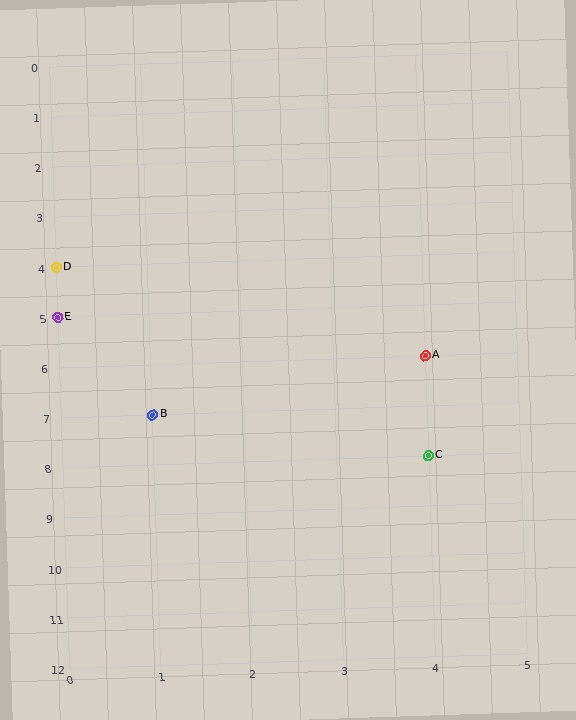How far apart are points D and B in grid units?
Points D and B are 1 column and 3 rows apart (about 3.2 grid units diagonally).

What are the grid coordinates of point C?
Point C is at grid coordinates (4, 8).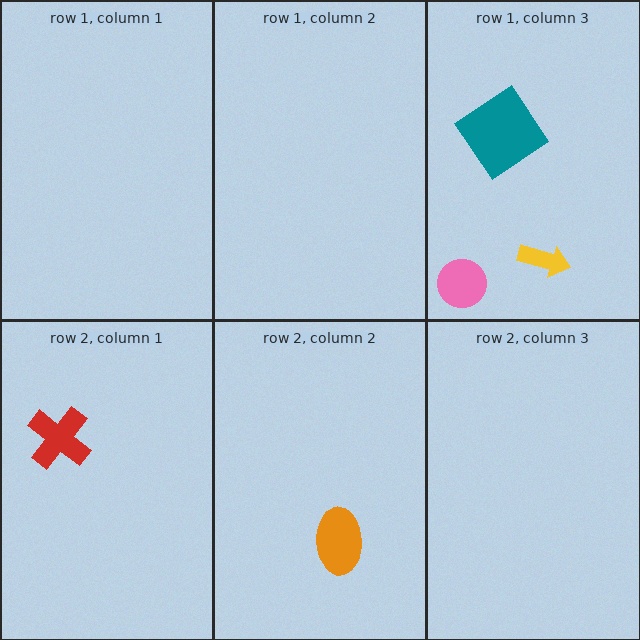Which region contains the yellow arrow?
The row 1, column 3 region.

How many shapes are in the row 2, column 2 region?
1.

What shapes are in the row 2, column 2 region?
The orange ellipse.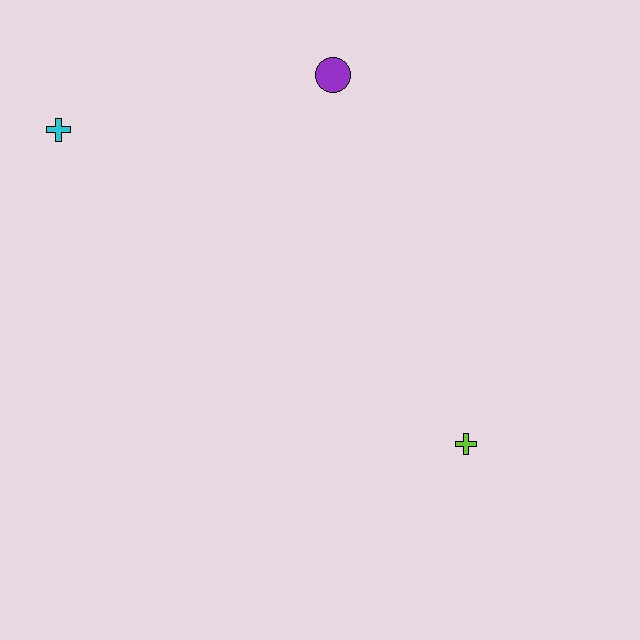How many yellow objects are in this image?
There are no yellow objects.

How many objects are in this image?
There are 3 objects.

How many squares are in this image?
There are no squares.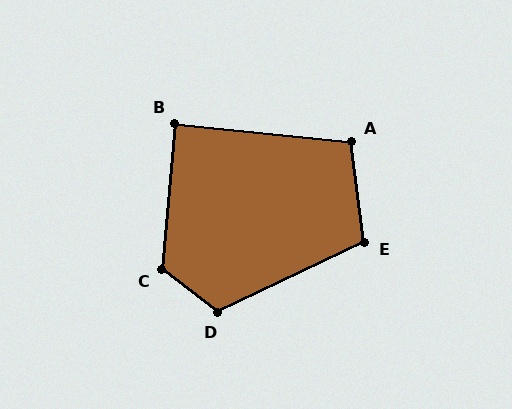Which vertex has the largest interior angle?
C, at approximately 122 degrees.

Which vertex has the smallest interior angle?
B, at approximately 89 degrees.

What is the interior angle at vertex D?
Approximately 117 degrees (obtuse).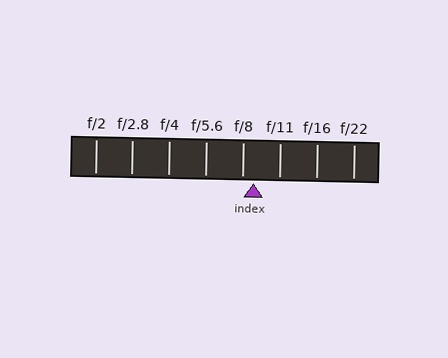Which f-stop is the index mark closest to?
The index mark is closest to f/8.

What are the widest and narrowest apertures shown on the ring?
The widest aperture shown is f/2 and the narrowest is f/22.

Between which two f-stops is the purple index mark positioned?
The index mark is between f/8 and f/11.